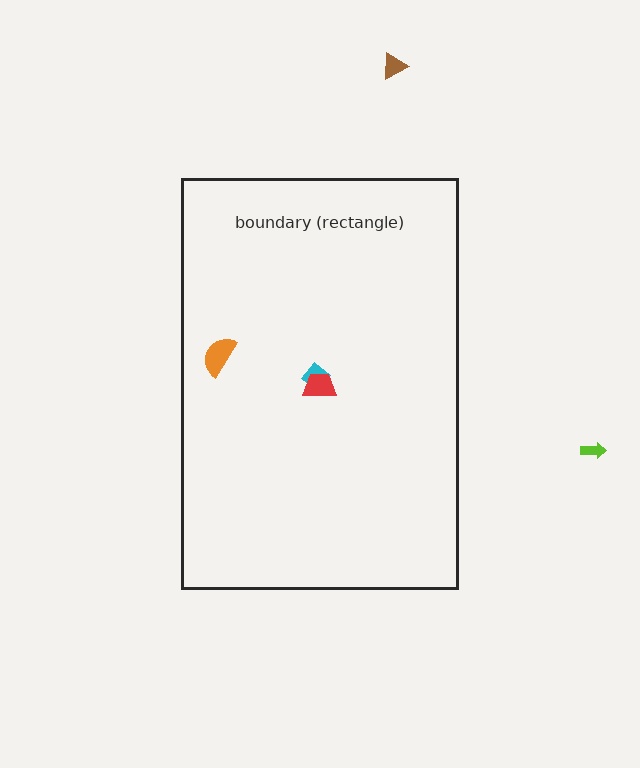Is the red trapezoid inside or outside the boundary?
Inside.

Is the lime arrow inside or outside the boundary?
Outside.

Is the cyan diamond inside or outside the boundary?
Inside.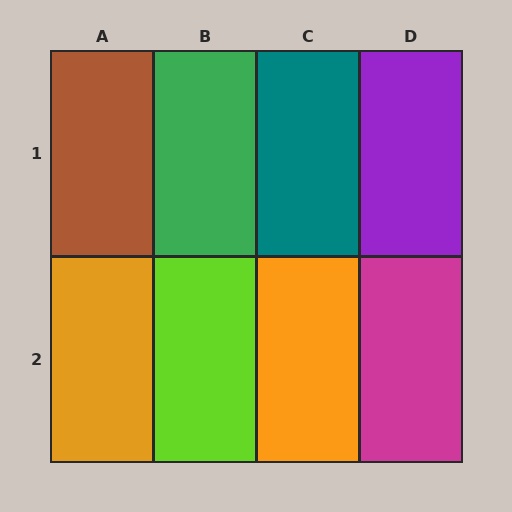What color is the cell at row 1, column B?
Green.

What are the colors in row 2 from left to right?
Orange, lime, orange, magenta.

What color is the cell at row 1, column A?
Brown.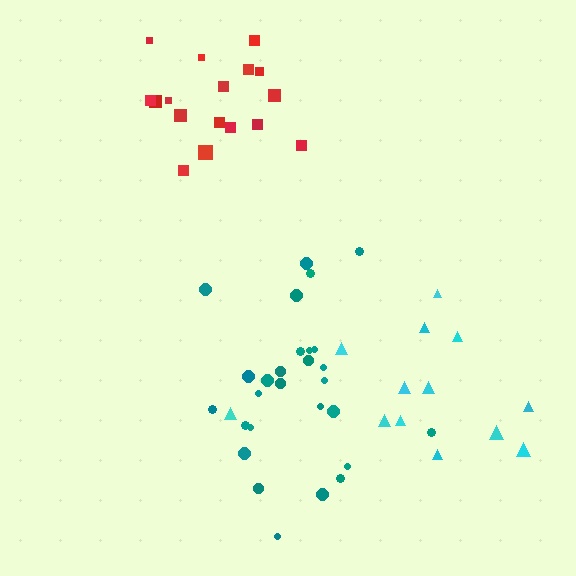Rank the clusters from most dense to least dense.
red, teal, cyan.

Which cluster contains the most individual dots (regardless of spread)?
Teal (28).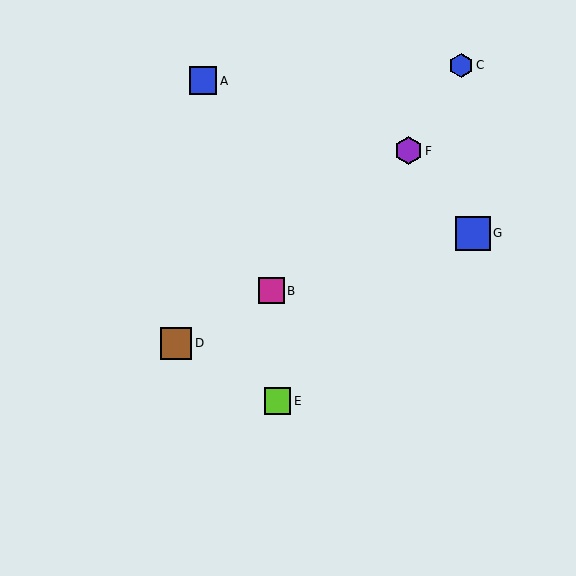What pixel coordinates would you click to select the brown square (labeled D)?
Click at (176, 343) to select the brown square D.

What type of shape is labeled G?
Shape G is a blue square.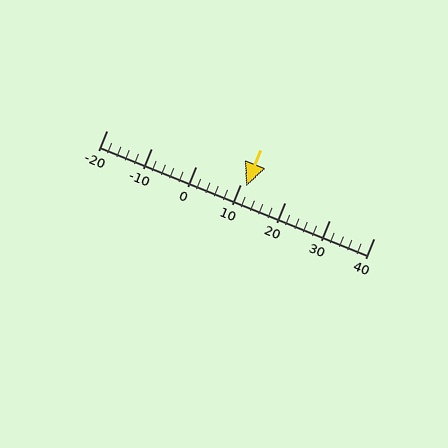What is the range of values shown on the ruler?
The ruler shows values from -20 to 40.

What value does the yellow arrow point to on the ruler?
The yellow arrow points to approximately 11.